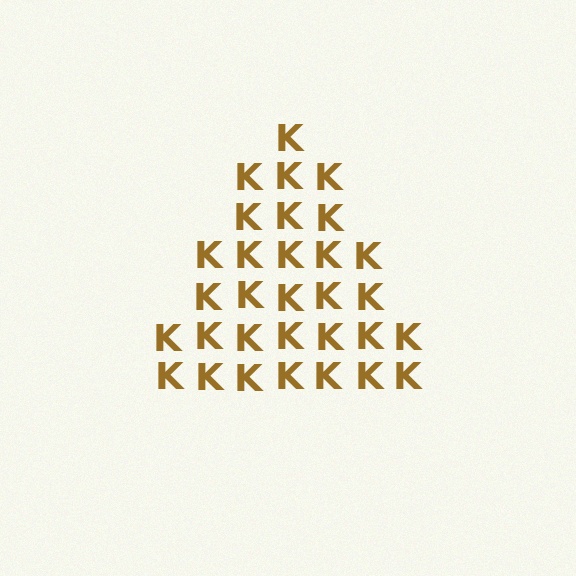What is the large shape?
The large shape is a triangle.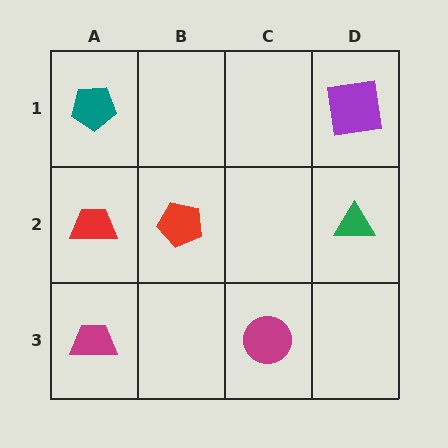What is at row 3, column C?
A magenta circle.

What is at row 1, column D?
A purple square.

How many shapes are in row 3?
2 shapes.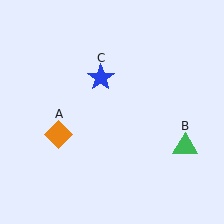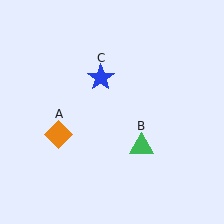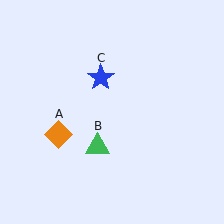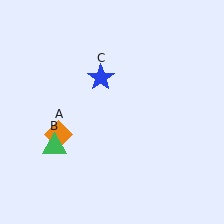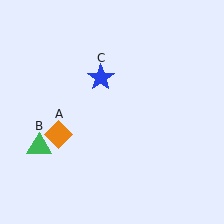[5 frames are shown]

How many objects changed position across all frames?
1 object changed position: green triangle (object B).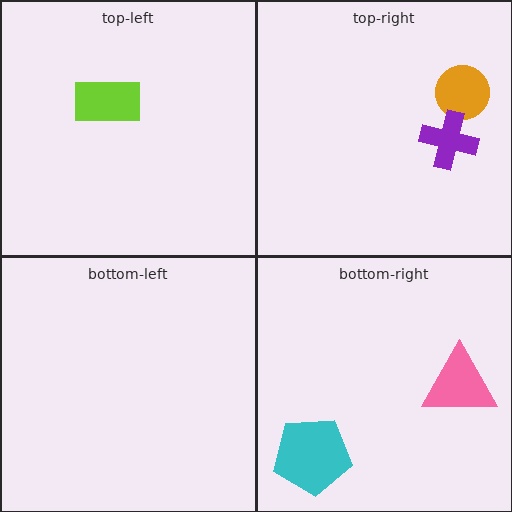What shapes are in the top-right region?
The orange circle, the purple cross.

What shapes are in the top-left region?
The lime rectangle.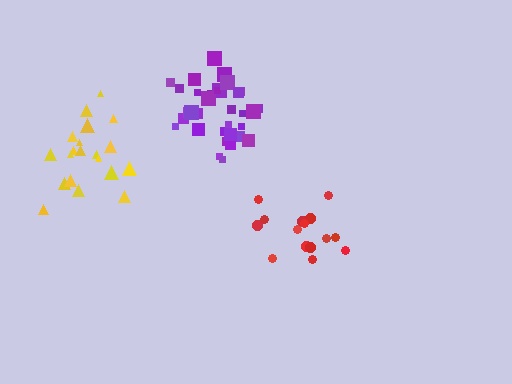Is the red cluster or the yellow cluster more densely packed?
Yellow.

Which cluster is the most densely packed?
Purple.